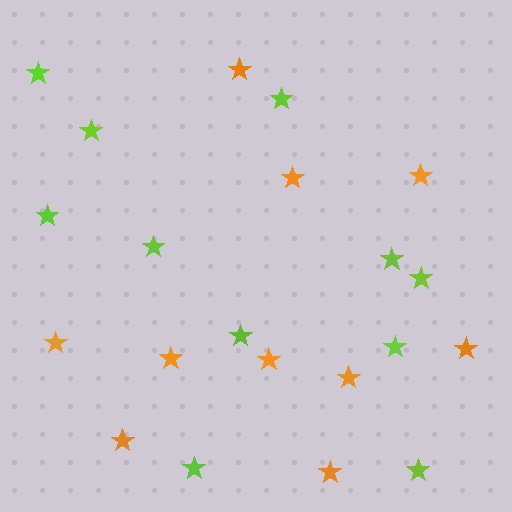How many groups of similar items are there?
There are 2 groups: one group of lime stars (11) and one group of orange stars (10).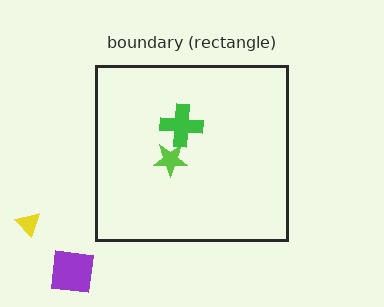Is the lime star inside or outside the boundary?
Inside.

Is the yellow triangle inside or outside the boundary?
Outside.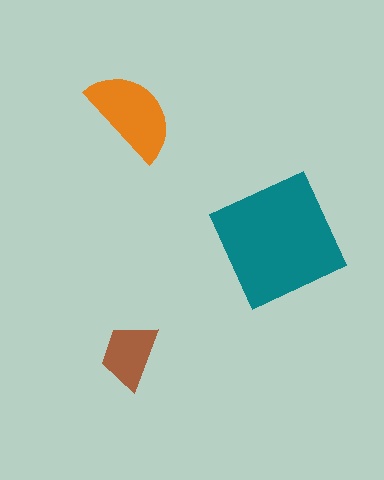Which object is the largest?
The teal square.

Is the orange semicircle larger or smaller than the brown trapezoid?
Larger.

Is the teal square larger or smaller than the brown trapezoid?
Larger.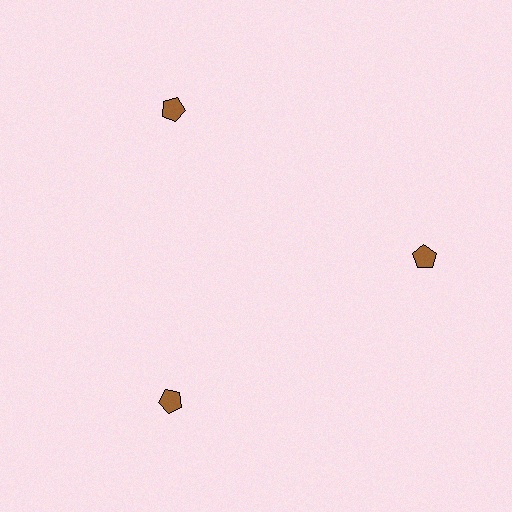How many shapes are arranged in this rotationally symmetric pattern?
There are 3 shapes, arranged in 3 groups of 1.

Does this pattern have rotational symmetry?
Yes, this pattern has 3-fold rotational symmetry. It looks the same after rotating 120 degrees around the center.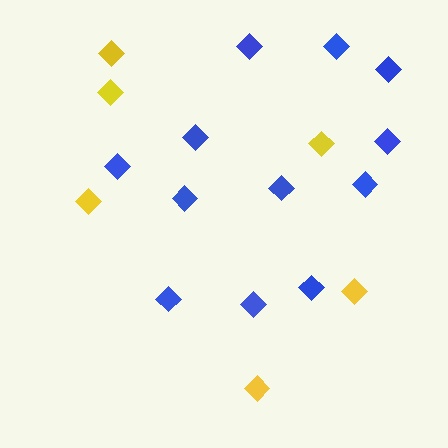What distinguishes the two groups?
There are 2 groups: one group of blue diamonds (12) and one group of yellow diamonds (6).